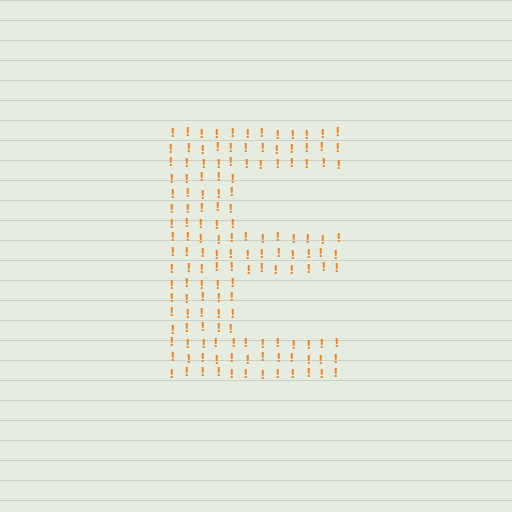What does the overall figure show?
The overall figure shows the letter E.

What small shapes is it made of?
It is made of small exclamation marks.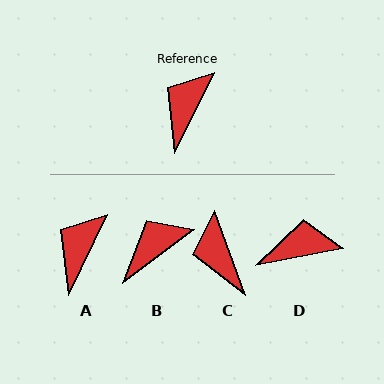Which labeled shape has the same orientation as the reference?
A.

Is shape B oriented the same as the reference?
No, it is off by about 28 degrees.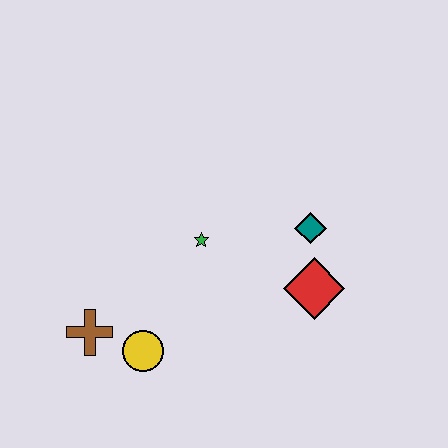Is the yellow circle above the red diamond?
No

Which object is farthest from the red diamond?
The brown cross is farthest from the red diamond.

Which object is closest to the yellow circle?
The brown cross is closest to the yellow circle.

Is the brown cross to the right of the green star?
No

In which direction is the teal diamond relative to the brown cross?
The teal diamond is to the right of the brown cross.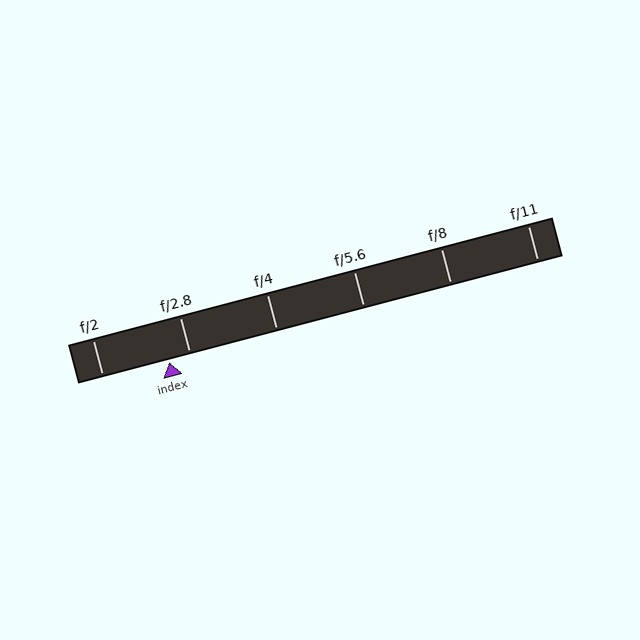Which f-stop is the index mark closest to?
The index mark is closest to f/2.8.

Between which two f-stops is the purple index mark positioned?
The index mark is between f/2 and f/2.8.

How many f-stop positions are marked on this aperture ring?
There are 6 f-stop positions marked.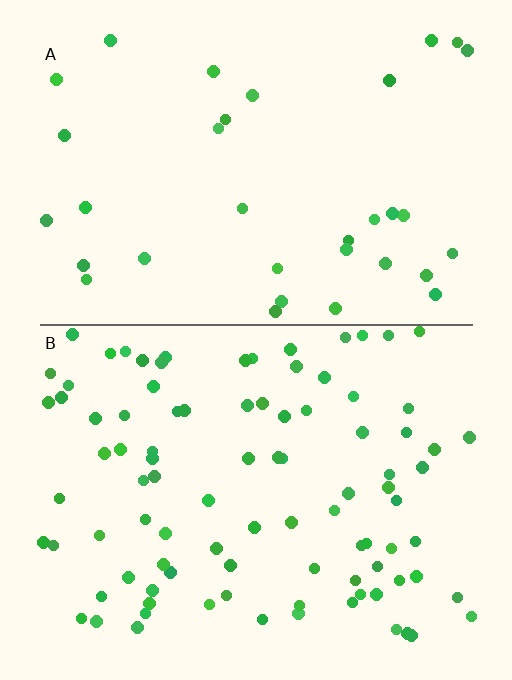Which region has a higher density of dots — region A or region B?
B (the bottom).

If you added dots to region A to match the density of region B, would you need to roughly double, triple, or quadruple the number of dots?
Approximately triple.